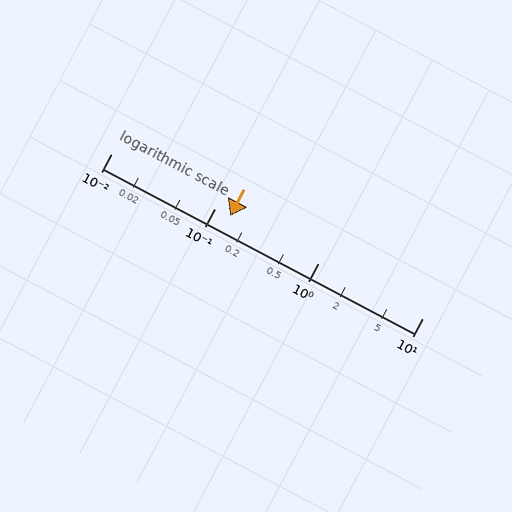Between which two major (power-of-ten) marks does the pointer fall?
The pointer is between 0.1 and 1.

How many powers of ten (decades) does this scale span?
The scale spans 3 decades, from 0.01 to 10.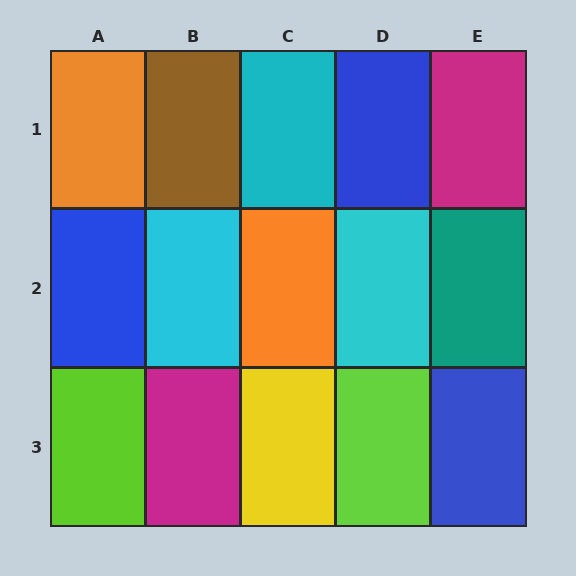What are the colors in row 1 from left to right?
Orange, brown, cyan, blue, magenta.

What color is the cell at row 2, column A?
Blue.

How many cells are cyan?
3 cells are cyan.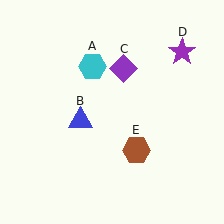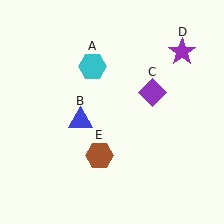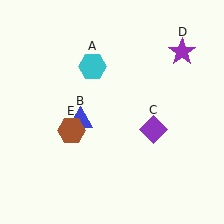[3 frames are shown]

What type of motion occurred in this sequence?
The purple diamond (object C), brown hexagon (object E) rotated clockwise around the center of the scene.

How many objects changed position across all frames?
2 objects changed position: purple diamond (object C), brown hexagon (object E).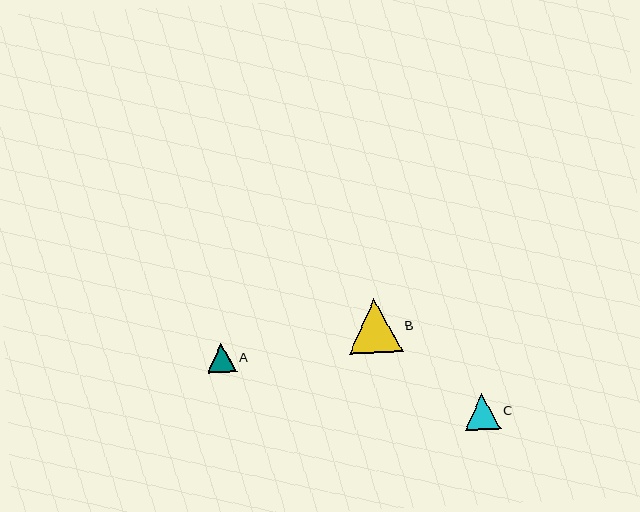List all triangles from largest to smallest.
From largest to smallest: B, C, A.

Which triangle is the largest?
Triangle B is the largest with a size of approximately 54 pixels.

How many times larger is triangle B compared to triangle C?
Triangle B is approximately 1.5 times the size of triangle C.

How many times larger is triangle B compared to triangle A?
Triangle B is approximately 1.9 times the size of triangle A.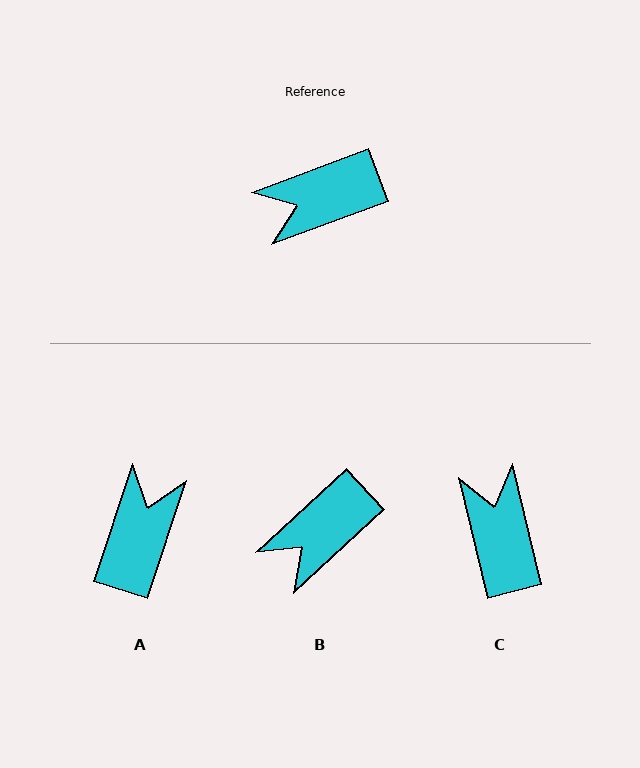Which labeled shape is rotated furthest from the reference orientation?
A, about 129 degrees away.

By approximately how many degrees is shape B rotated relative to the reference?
Approximately 22 degrees counter-clockwise.